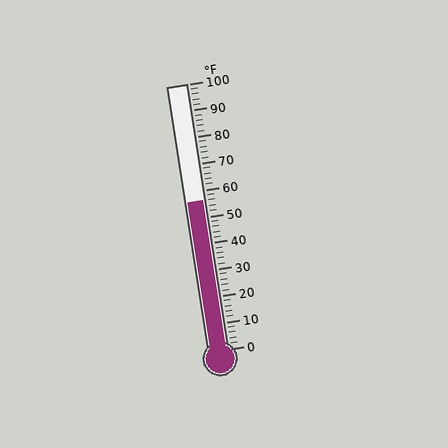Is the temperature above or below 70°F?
The temperature is below 70°F.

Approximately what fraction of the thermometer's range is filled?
The thermometer is filled to approximately 55% of its range.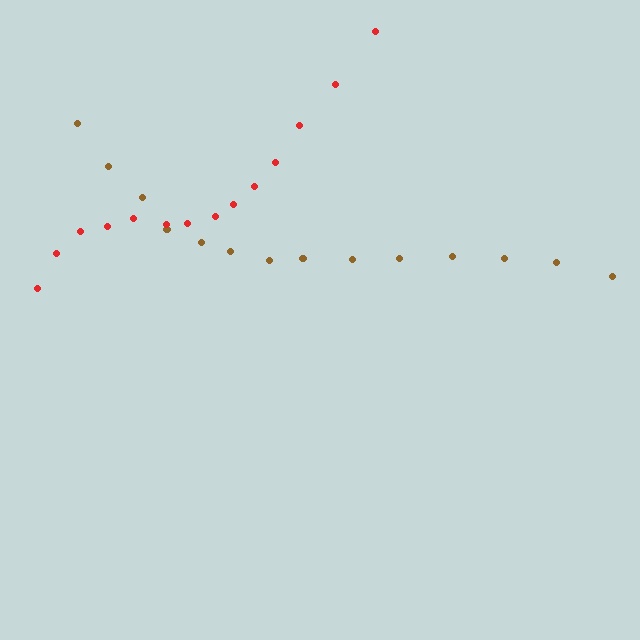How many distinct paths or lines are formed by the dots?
There are 2 distinct paths.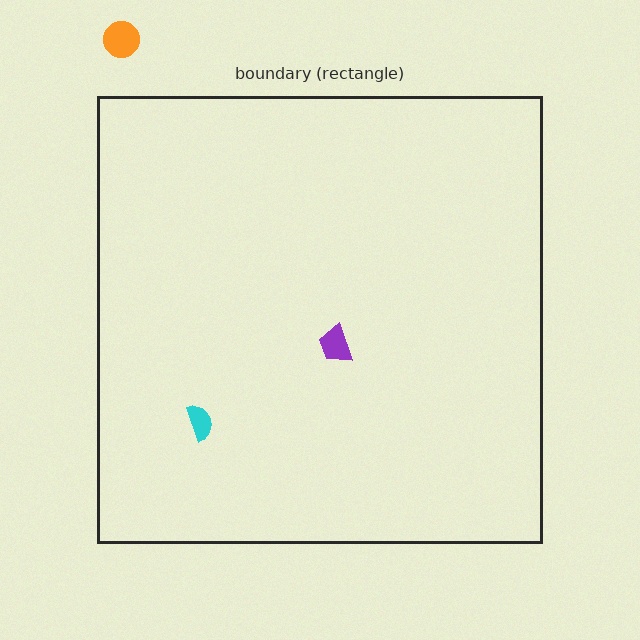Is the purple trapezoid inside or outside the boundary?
Inside.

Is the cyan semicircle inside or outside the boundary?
Inside.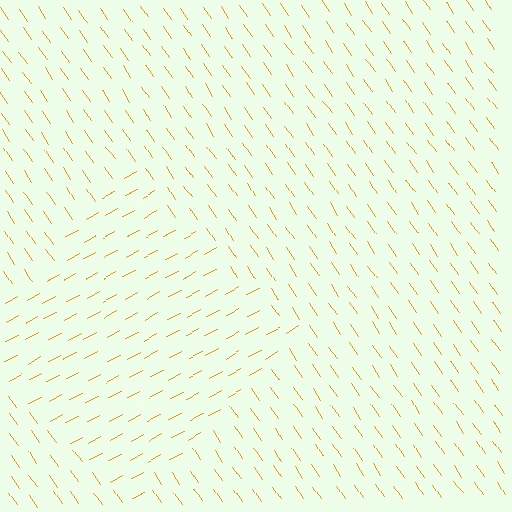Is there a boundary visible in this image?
Yes, there is a texture boundary formed by a change in line orientation.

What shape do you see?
I see a diamond.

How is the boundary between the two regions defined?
The boundary is defined purely by a change in line orientation (approximately 84 degrees difference). All lines are the same color and thickness.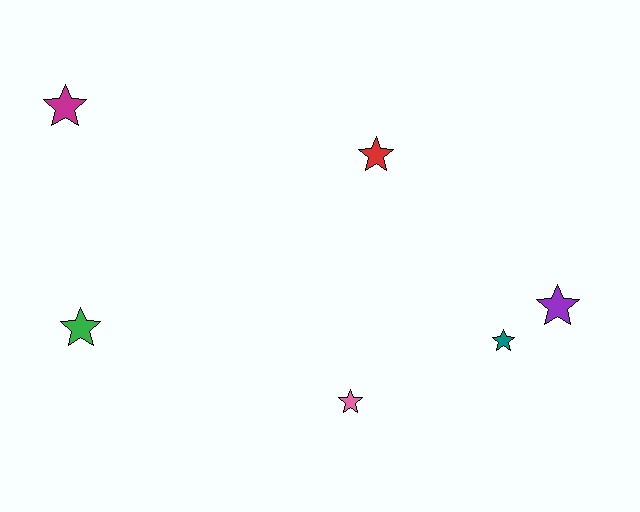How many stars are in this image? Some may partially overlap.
There are 6 stars.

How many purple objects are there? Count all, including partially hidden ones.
There is 1 purple object.